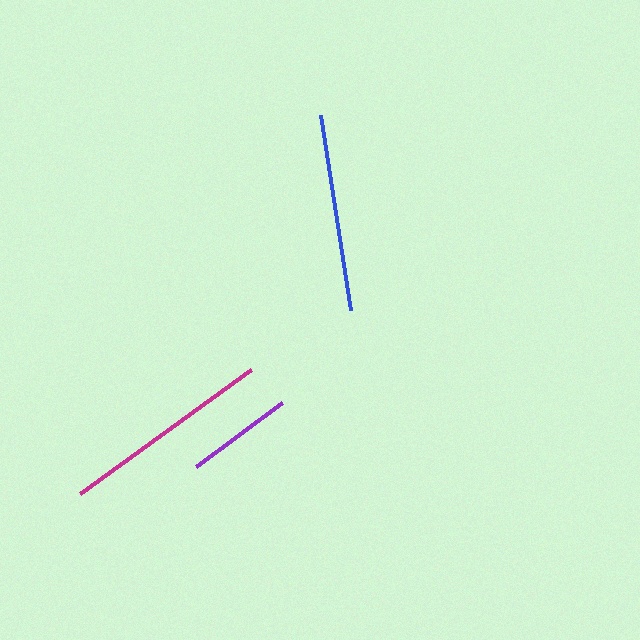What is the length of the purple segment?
The purple segment is approximately 107 pixels long.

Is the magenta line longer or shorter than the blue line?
The magenta line is longer than the blue line.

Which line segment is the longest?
The magenta line is the longest at approximately 211 pixels.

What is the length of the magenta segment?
The magenta segment is approximately 211 pixels long.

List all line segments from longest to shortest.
From longest to shortest: magenta, blue, purple.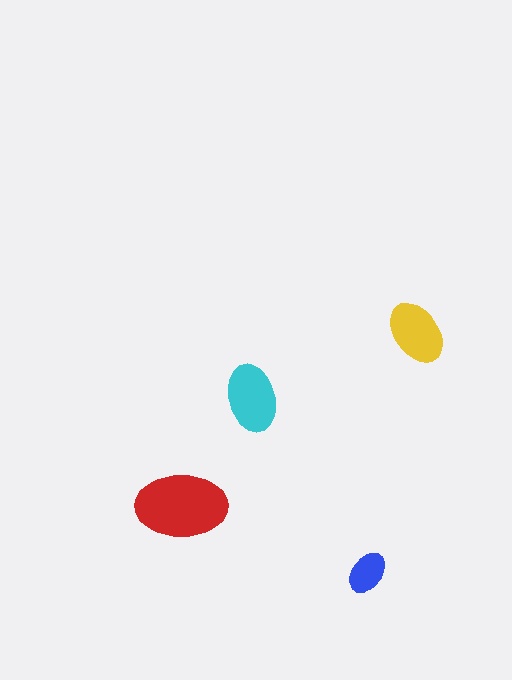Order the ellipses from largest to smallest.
the red one, the cyan one, the yellow one, the blue one.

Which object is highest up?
The yellow ellipse is topmost.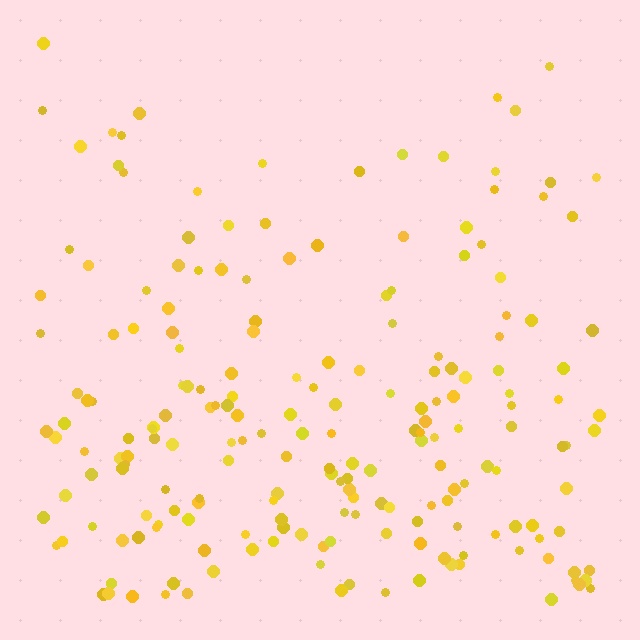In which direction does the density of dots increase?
From top to bottom, with the bottom side densest.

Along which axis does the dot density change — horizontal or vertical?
Vertical.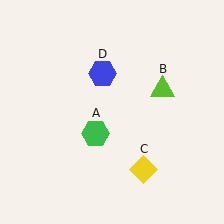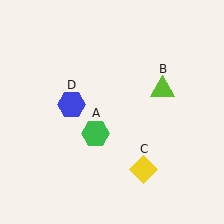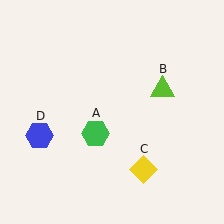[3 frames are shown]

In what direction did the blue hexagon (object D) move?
The blue hexagon (object D) moved down and to the left.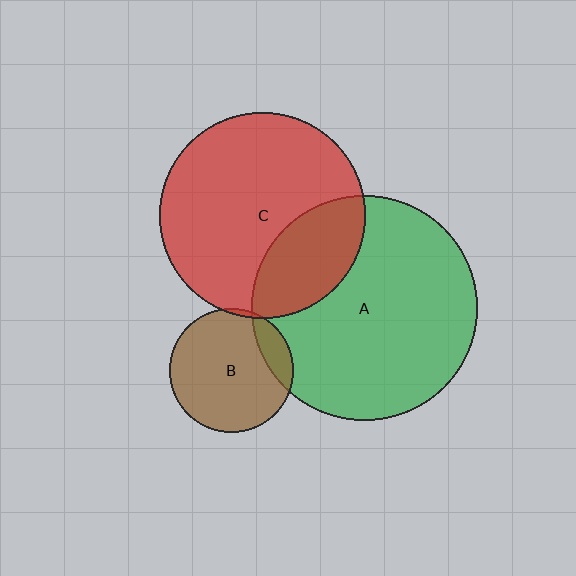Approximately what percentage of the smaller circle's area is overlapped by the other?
Approximately 25%.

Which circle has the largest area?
Circle A (green).